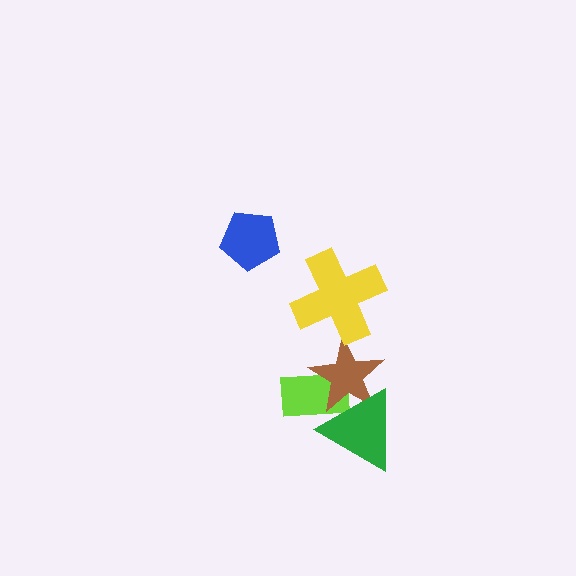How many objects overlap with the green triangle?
2 objects overlap with the green triangle.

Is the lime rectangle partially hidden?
Yes, it is partially covered by another shape.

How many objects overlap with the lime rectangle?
2 objects overlap with the lime rectangle.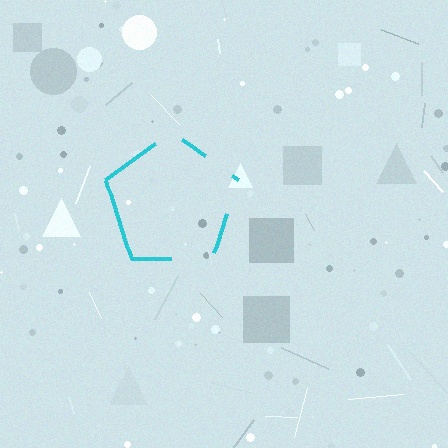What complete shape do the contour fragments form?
The contour fragments form a pentagon.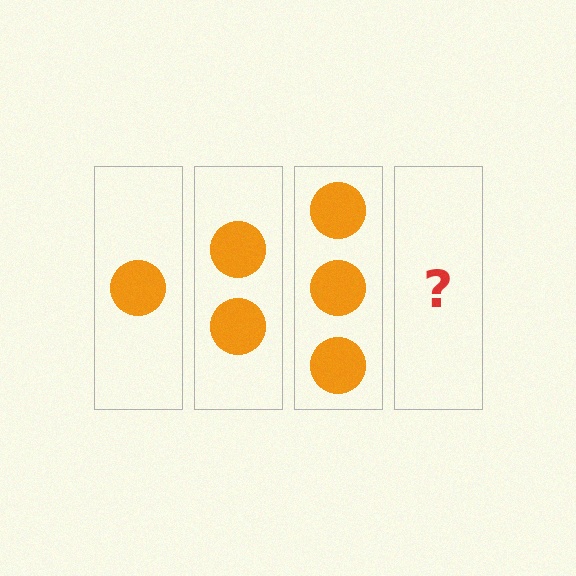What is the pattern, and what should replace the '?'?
The pattern is that each step adds one more circle. The '?' should be 4 circles.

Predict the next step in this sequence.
The next step is 4 circles.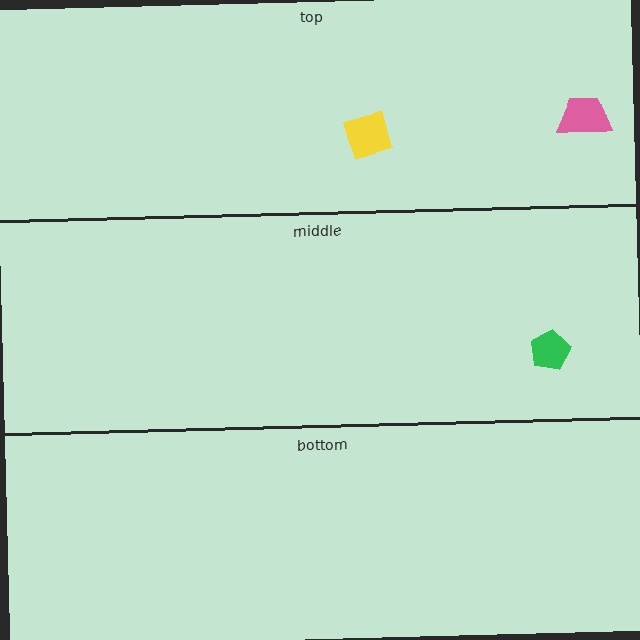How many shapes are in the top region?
2.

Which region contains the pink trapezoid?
The top region.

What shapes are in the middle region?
The green pentagon.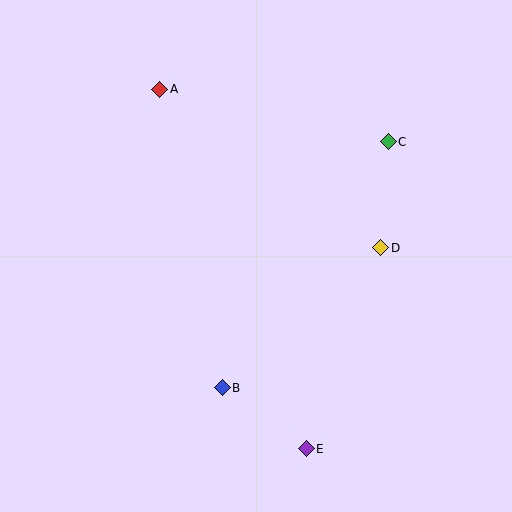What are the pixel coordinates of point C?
Point C is at (388, 142).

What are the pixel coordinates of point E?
Point E is at (306, 449).